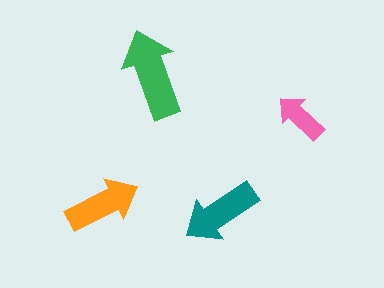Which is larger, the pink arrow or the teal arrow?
The teal one.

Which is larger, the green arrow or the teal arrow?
The green one.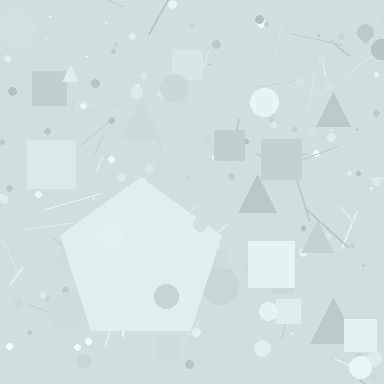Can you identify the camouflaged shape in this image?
The camouflaged shape is a pentagon.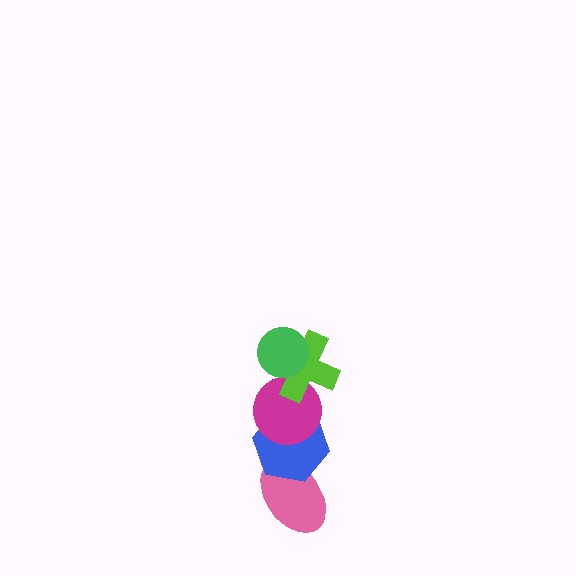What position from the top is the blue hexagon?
The blue hexagon is 4th from the top.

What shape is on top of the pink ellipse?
The blue hexagon is on top of the pink ellipse.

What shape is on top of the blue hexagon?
The magenta circle is on top of the blue hexagon.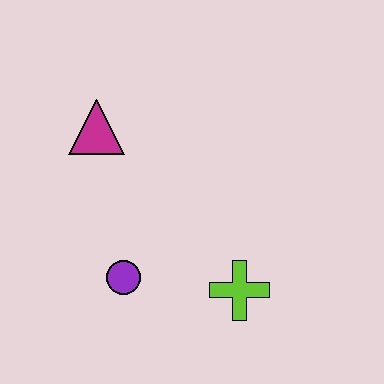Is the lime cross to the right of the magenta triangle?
Yes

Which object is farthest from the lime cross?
The magenta triangle is farthest from the lime cross.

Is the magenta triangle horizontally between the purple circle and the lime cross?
No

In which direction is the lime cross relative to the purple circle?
The lime cross is to the right of the purple circle.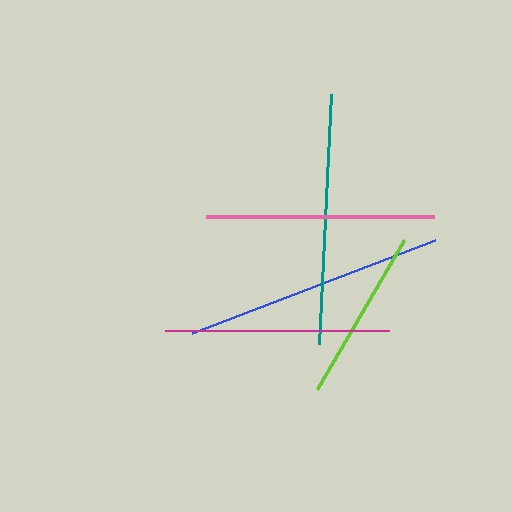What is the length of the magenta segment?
The magenta segment is approximately 224 pixels long.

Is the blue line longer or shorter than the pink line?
The blue line is longer than the pink line.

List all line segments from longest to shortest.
From longest to shortest: blue, teal, pink, magenta, lime.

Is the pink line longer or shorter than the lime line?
The pink line is longer than the lime line.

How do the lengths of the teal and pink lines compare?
The teal and pink lines are approximately the same length.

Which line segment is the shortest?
The lime line is the shortest at approximately 173 pixels.